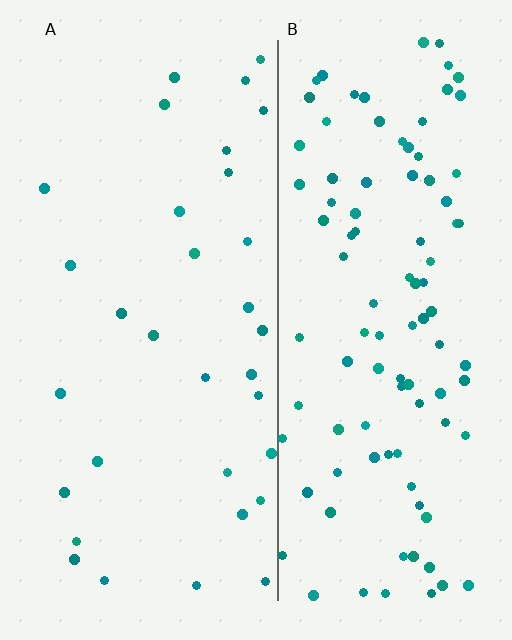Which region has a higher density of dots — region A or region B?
B (the right).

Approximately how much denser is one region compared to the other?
Approximately 3.2× — region B over region A.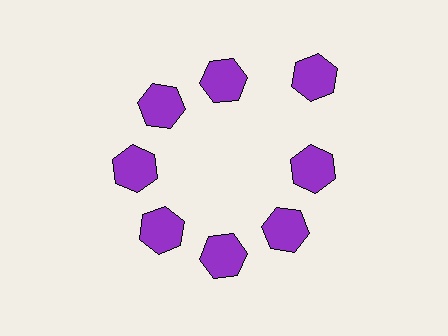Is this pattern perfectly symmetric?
No. The 8 purple hexagons are arranged in a ring, but one element near the 2 o'clock position is pushed outward from the center, breaking the 8-fold rotational symmetry.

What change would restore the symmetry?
The symmetry would be restored by moving it inward, back onto the ring so that all 8 hexagons sit at equal angles and equal distance from the center.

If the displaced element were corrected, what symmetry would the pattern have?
It would have 8-fold rotational symmetry — the pattern would map onto itself every 45 degrees.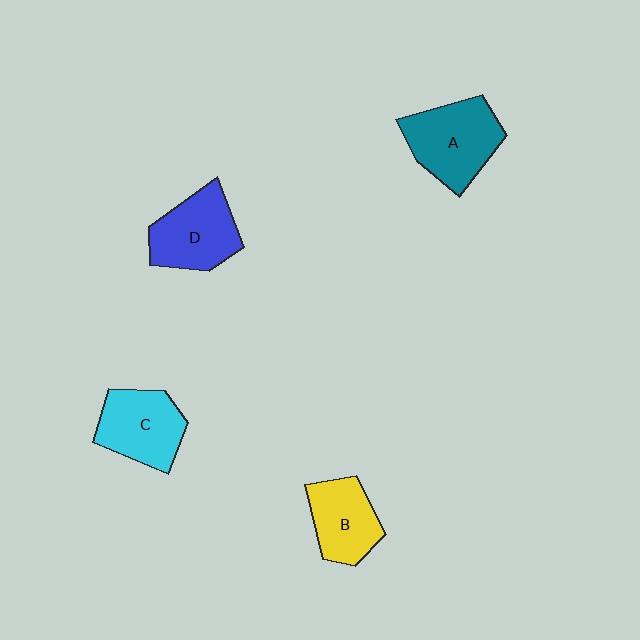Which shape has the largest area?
Shape A (teal).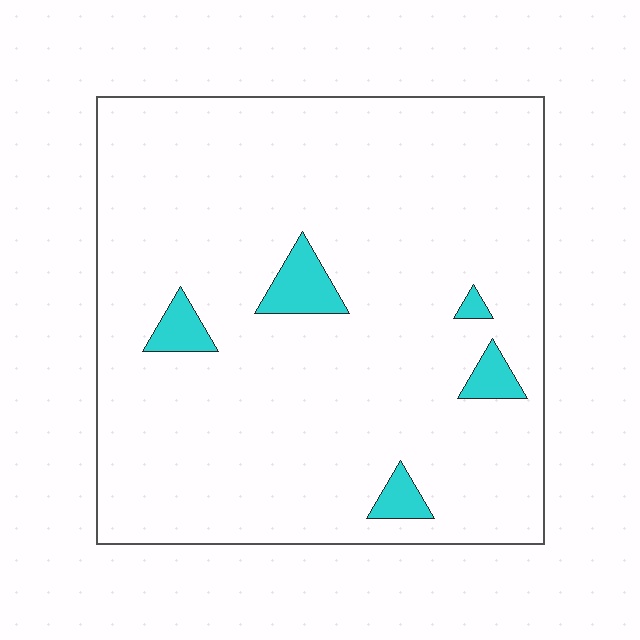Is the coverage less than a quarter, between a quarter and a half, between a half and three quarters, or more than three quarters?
Less than a quarter.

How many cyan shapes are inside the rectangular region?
5.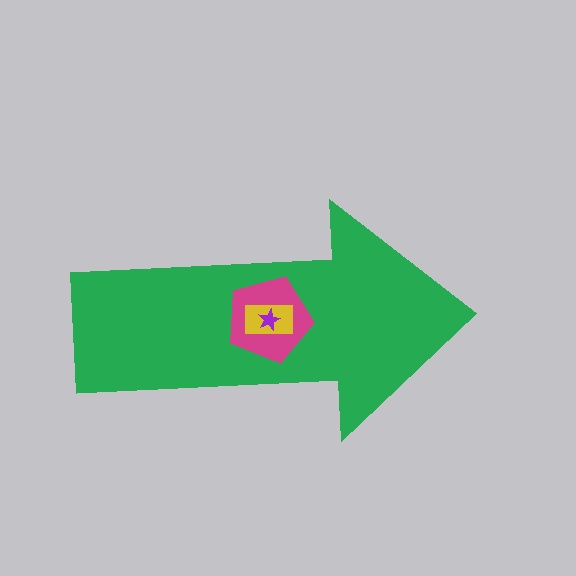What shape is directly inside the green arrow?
The magenta pentagon.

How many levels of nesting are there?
4.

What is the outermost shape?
The green arrow.